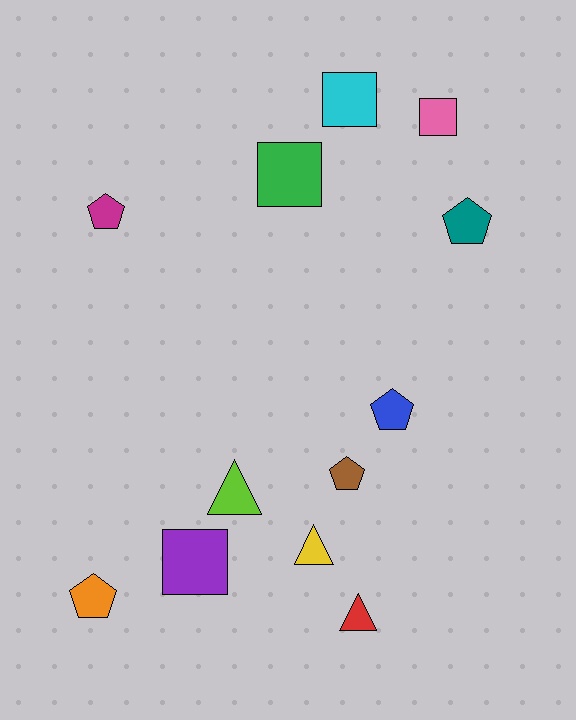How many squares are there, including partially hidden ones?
There are 4 squares.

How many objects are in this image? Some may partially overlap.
There are 12 objects.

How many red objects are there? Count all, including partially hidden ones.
There is 1 red object.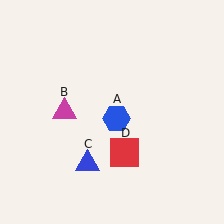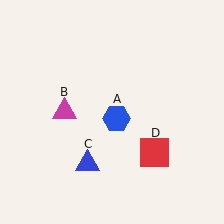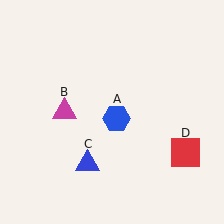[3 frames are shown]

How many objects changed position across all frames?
1 object changed position: red square (object D).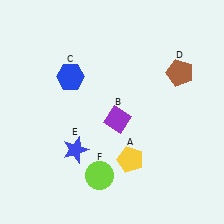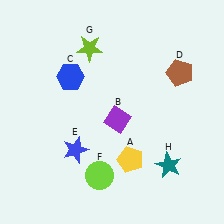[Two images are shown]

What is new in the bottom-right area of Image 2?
A teal star (H) was added in the bottom-right area of Image 2.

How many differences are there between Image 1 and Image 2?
There are 2 differences between the two images.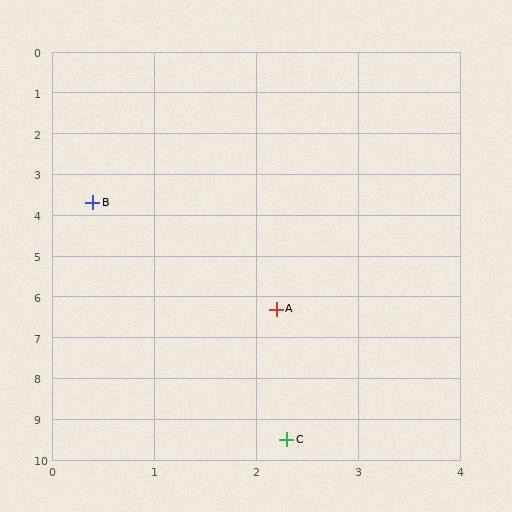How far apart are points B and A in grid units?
Points B and A are about 3.2 grid units apart.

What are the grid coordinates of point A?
Point A is at approximately (2.2, 6.3).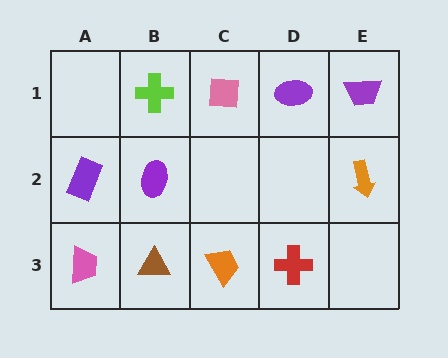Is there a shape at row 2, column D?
No, that cell is empty.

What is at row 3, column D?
A red cross.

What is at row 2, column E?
An orange arrow.